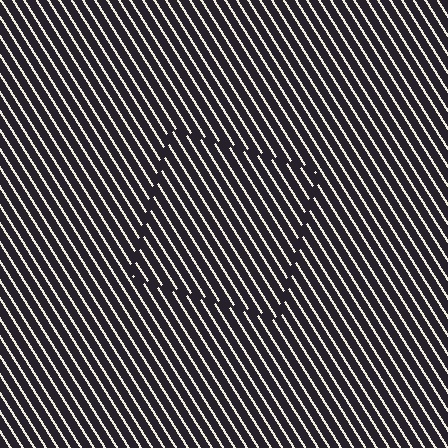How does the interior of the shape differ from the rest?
The interior of the shape contains the same grating, shifted by half a period — the contour is defined by the phase discontinuity where line-ends from the inner and outer gratings abut.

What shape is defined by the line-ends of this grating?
An illusory square. The interior of the shape contains the same grating, shifted by half a period — the contour is defined by the phase discontinuity where line-ends from the inner and outer gratings abut.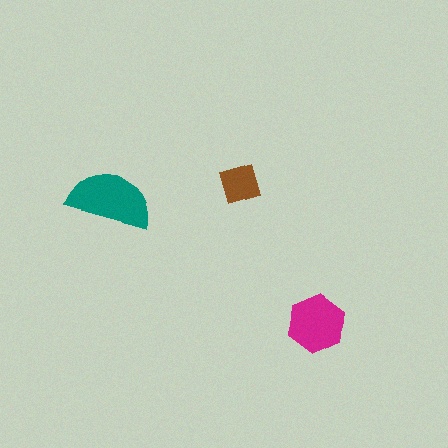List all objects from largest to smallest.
The teal semicircle, the magenta hexagon, the brown square.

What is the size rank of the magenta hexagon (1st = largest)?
2nd.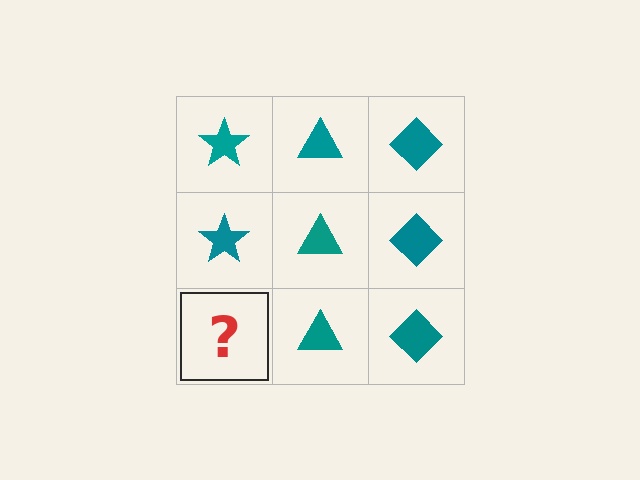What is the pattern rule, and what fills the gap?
The rule is that each column has a consistent shape. The gap should be filled with a teal star.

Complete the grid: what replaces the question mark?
The question mark should be replaced with a teal star.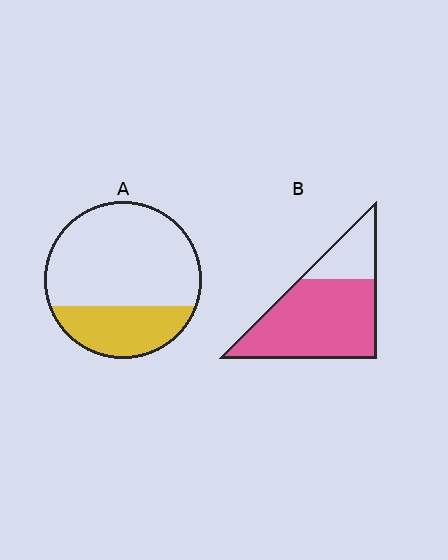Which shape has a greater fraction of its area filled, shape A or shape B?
Shape B.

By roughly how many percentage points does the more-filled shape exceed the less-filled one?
By roughly 45 percentage points (B over A).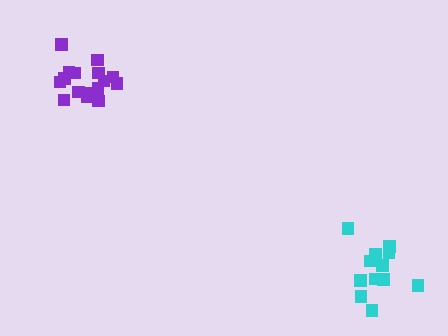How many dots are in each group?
Group 1: 16 dots, Group 2: 12 dots (28 total).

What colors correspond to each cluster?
The clusters are colored: purple, cyan.